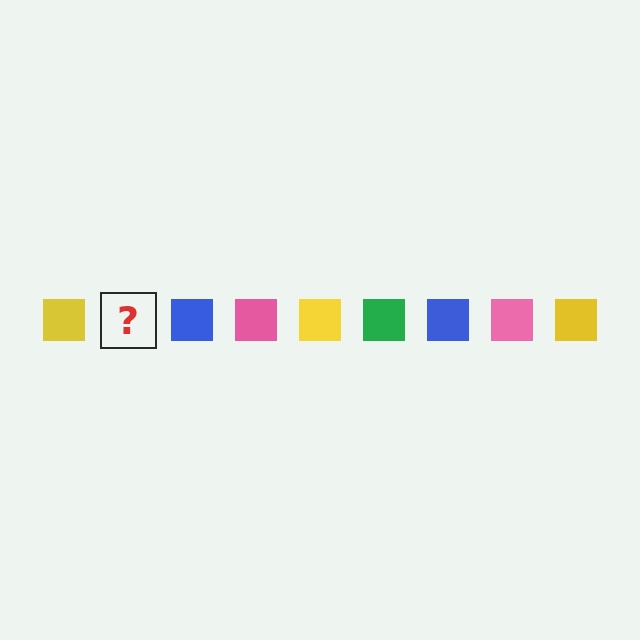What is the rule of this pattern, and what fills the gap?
The rule is that the pattern cycles through yellow, green, blue, pink squares. The gap should be filled with a green square.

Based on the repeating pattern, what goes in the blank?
The blank should be a green square.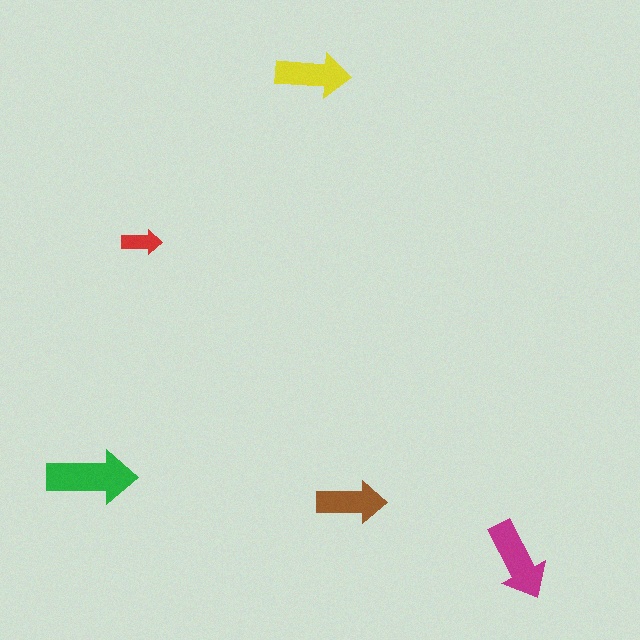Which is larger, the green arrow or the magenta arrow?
The green one.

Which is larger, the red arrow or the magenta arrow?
The magenta one.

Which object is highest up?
The yellow arrow is topmost.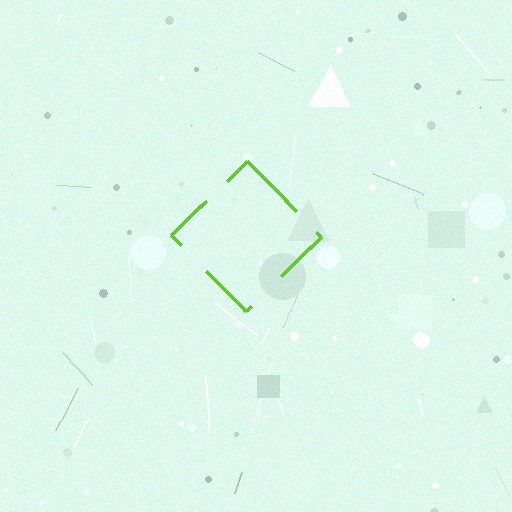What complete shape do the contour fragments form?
The contour fragments form a diamond.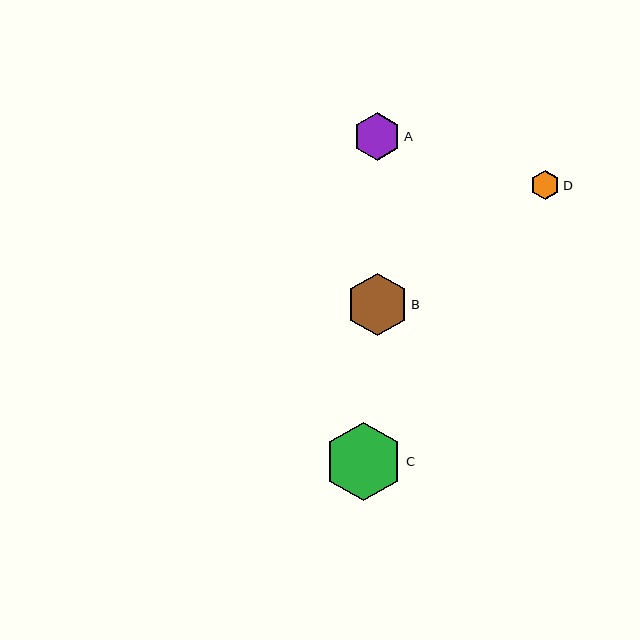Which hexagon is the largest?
Hexagon C is the largest with a size of approximately 79 pixels.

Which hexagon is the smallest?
Hexagon D is the smallest with a size of approximately 29 pixels.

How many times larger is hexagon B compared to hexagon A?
Hexagon B is approximately 1.3 times the size of hexagon A.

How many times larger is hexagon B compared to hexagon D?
Hexagon B is approximately 2.2 times the size of hexagon D.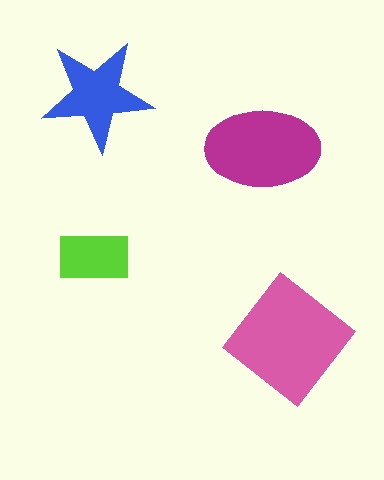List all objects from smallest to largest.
The lime rectangle, the blue star, the magenta ellipse, the pink diamond.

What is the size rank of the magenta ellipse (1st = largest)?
2nd.